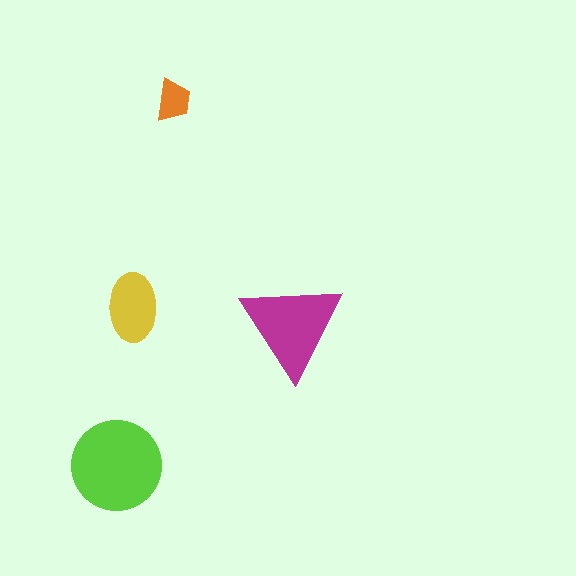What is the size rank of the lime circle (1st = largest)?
1st.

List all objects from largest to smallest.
The lime circle, the magenta triangle, the yellow ellipse, the orange trapezoid.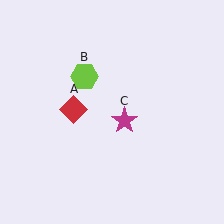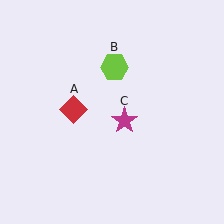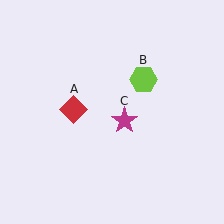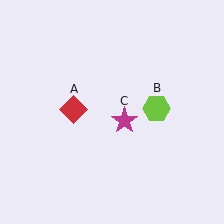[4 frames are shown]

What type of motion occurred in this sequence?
The lime hexagon (object B) rotated clockwise around the center of the scene.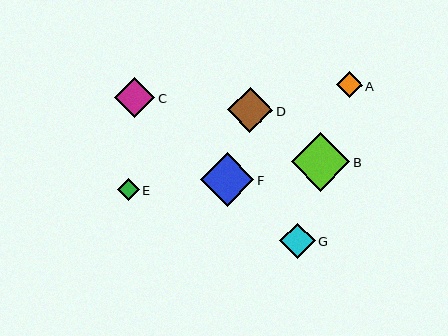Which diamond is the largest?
Diamond B is the largest with a size of approximately 59 pixels.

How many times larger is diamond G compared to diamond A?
Diamond G is approximately 1.4 times the size of diamond A.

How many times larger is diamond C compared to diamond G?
Diamond C is approximately 1.1 times the size of diamond G.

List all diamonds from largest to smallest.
From largest to smallest: B, F, D, C, G, A, E.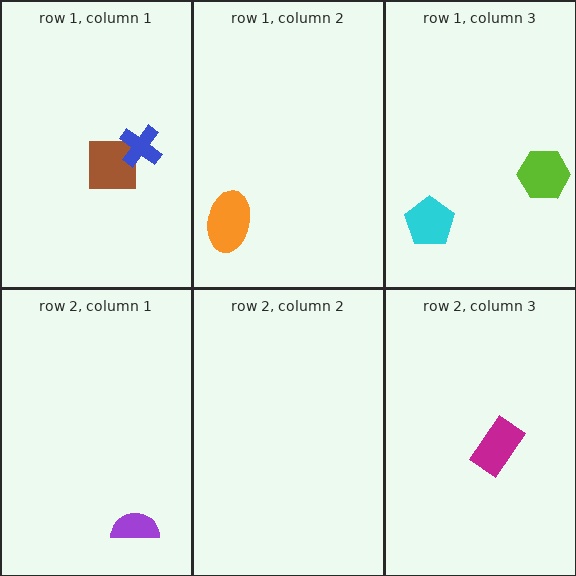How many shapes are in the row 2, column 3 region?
1.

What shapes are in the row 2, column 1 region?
The purple semicircle.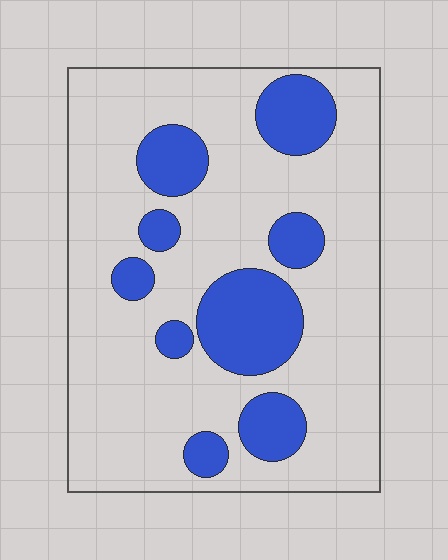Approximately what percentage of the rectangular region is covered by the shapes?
Approximately 25%.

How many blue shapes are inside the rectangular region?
9.